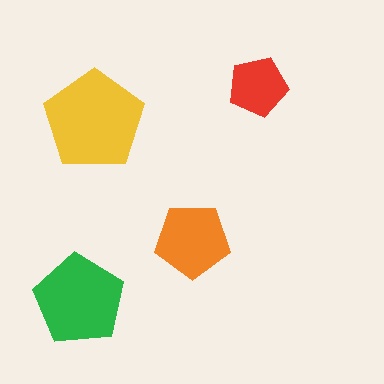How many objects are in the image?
There are 4 objects in the image.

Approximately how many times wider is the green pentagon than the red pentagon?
About 1.5 times wider.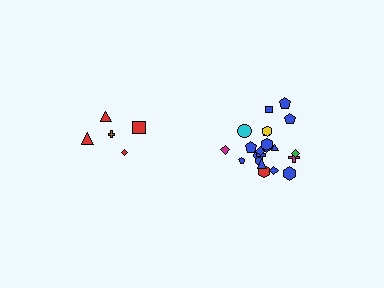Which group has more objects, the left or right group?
The right group.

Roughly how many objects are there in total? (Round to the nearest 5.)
Roughly 25 objects in total.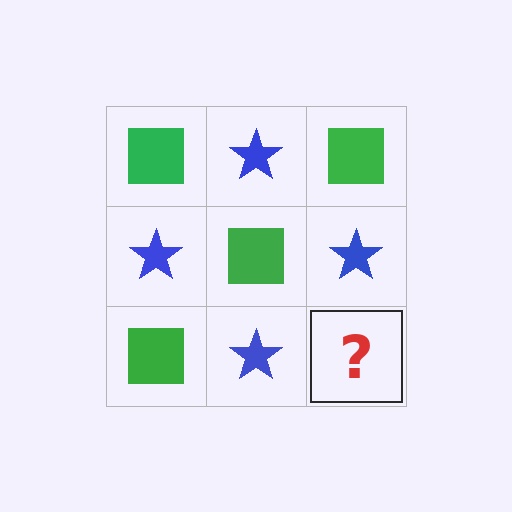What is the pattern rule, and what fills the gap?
The rule is that it alternates green square and blue star in a checkerboard pattern. The gap should be filled with a green square.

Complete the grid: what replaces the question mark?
The question mark should be replaced with a green square.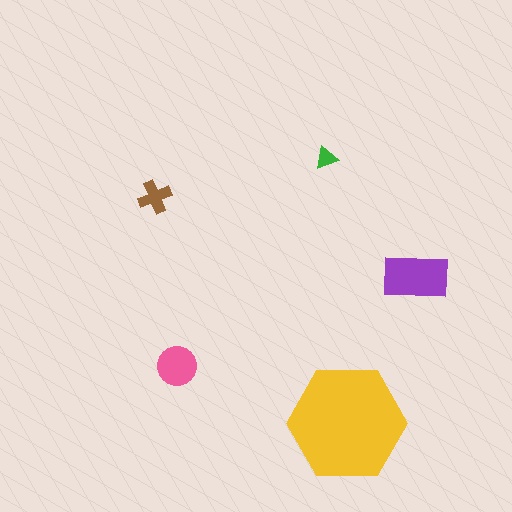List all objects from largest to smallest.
The yellow hexagon, the purple rectangle, the pink circle, the brown cross, the green triangle.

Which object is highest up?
The green triangle is topmost.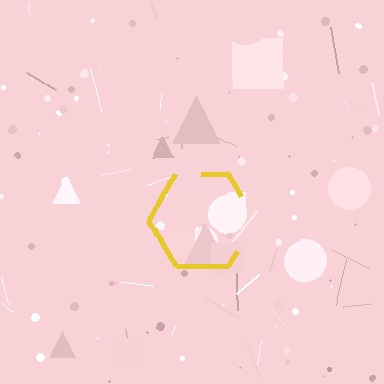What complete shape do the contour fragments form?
The contour fragments form a hexagon.